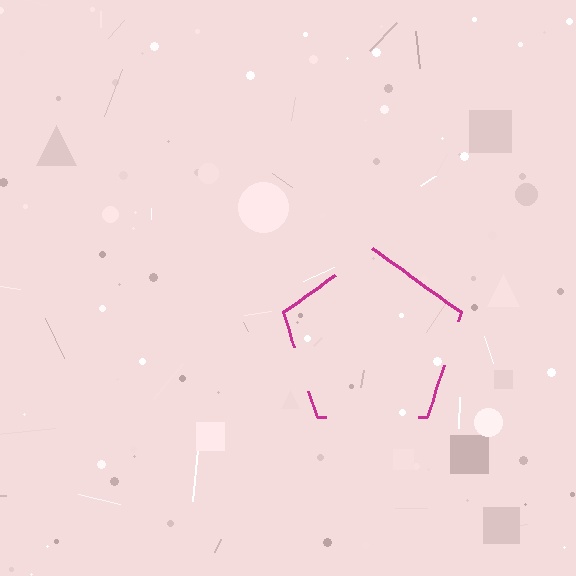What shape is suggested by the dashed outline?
The dashed outline suggests a pentagon.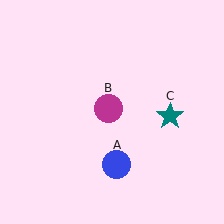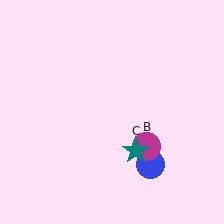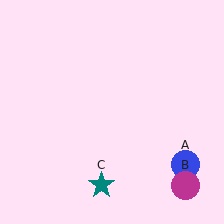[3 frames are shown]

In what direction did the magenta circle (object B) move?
The magenta circle (object B) moved down and to the right.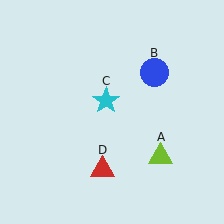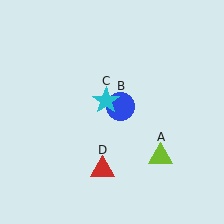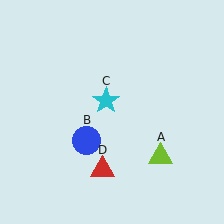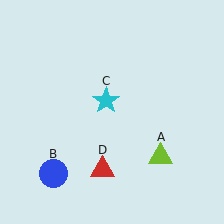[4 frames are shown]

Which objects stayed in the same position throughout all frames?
Lime triangle (object A) and cyan star (object C) and red triangle (object D) remained stationary.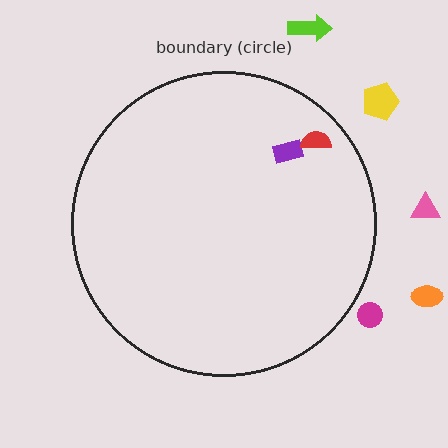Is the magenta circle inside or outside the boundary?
Outside.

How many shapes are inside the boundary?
2 inside, 5 outside.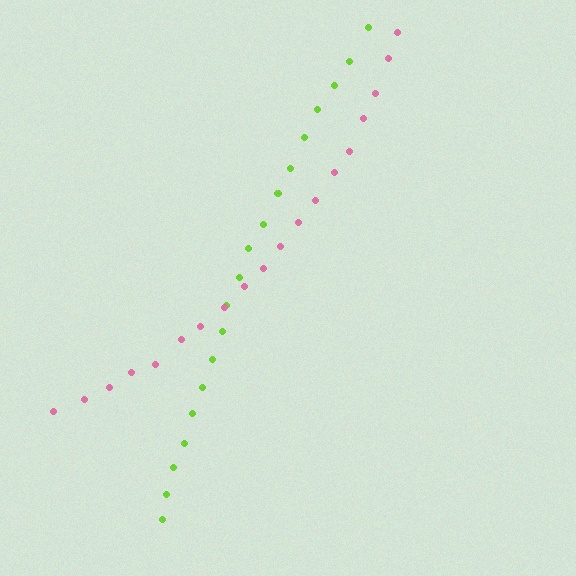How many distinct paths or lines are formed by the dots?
There are 2 distinct paths.